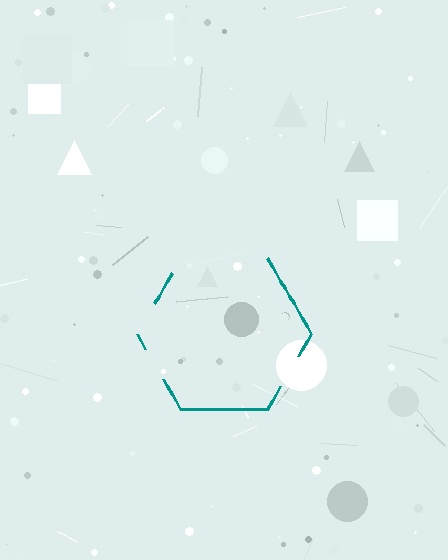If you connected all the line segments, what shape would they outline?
They would outline a hexagon.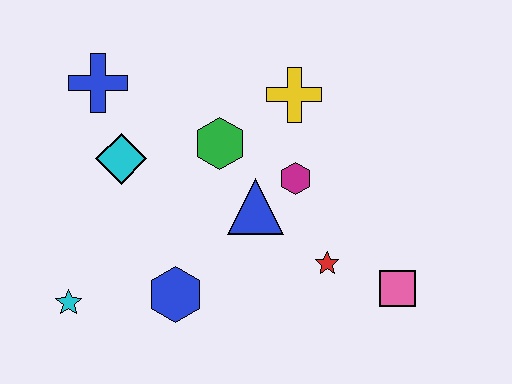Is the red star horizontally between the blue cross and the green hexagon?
No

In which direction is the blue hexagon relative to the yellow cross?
The blue hexagon is below the yellow cross.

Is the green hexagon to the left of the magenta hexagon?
Yes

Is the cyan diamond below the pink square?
No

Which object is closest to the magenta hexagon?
The blue triangle is closest to the magenta hexagon.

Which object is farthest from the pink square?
The blue cross is farthest from the pink square.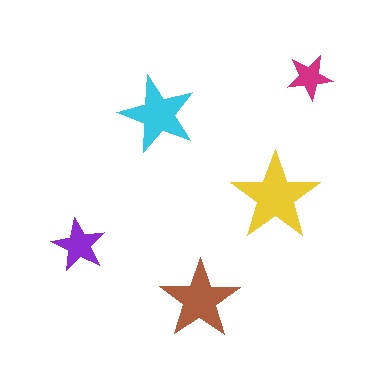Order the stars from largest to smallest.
the yellow one, the brown one, the cyan one, the purple one, the magenta one.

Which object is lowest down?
The brown star is bottommost.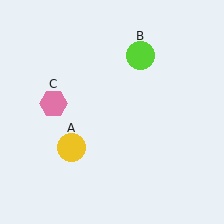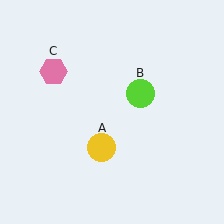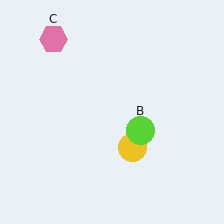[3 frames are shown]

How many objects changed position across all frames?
3 objects changed position: yellow circle (object A), lime circle (object B), pink hexagon (object C).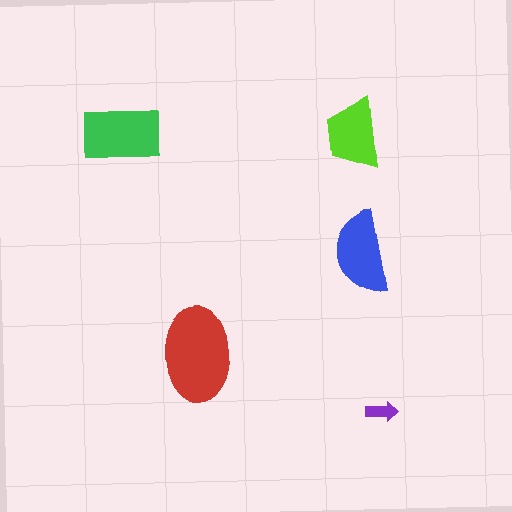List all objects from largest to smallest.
The red ellipse, the green rectangle, the blue semicircle, the lime trapezoid, the purple arrow.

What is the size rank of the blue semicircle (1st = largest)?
3rd.